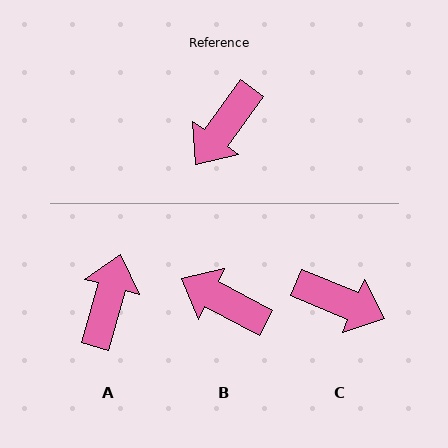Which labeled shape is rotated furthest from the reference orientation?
A, about 159 degrees away.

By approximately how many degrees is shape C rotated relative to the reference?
Approximately 104 degrees counter-clockwise.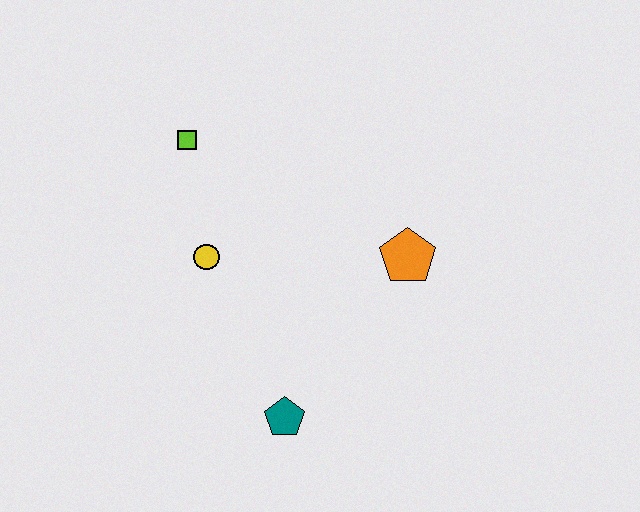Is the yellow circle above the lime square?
No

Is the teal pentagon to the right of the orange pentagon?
No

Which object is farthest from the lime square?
The teal pentagon is farthest from the lime square.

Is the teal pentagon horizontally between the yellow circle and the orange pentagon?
Yes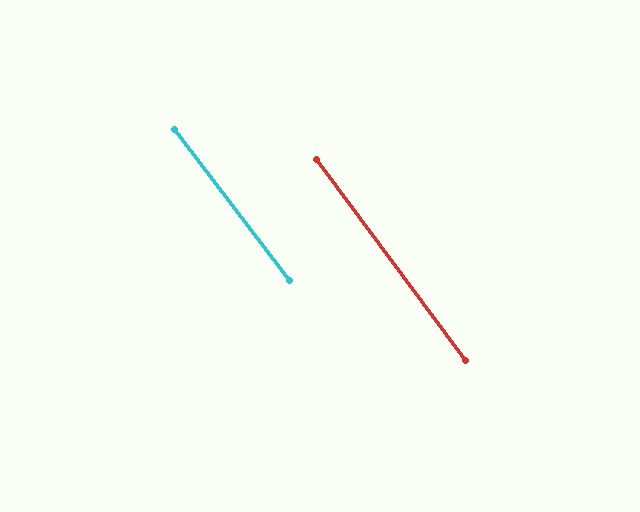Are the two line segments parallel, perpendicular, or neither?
Parallel — their directions differ by only 0.7°.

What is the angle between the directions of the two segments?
Approximately 1 degree.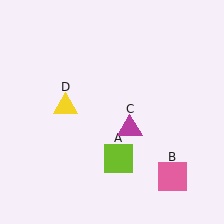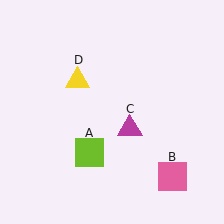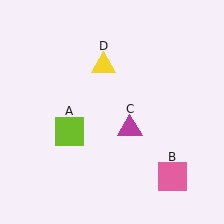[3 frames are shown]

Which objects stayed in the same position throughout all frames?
Pink square (object B) and magenta triangle (object C) remained stationary.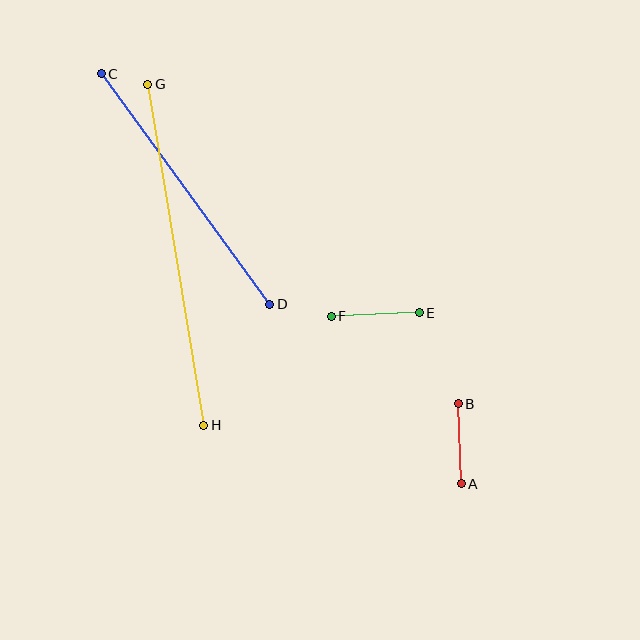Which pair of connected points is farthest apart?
Points G and H are farthest apart.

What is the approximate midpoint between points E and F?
The midpoint is at approximately (375, 315) pixels.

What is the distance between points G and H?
The distance is approximately 345 pixels.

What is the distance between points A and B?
The distance is approximately 80 pixels.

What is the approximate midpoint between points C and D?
The midpoint is at approximately (186, 189) pixels.